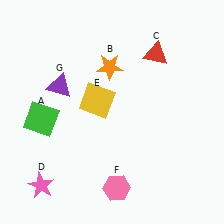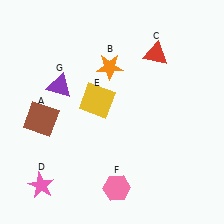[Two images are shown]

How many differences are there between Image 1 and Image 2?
There is 1 difference between the two images.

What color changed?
The square (A) changed from green in Image 1 to brown in Image 2.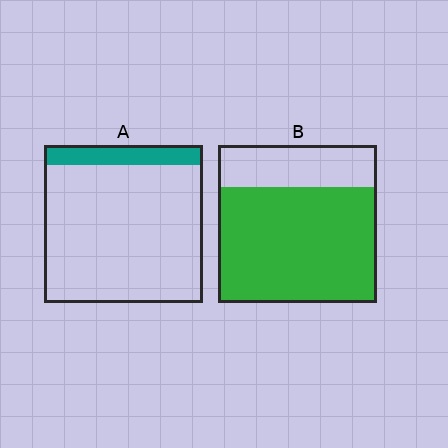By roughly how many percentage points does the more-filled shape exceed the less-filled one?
By roughly 60 percentage points (B over A).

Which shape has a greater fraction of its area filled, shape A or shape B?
Shape B.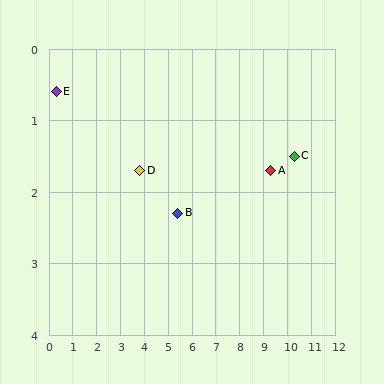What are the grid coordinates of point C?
Point C is at approximately (10.3, 1.5).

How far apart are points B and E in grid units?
Points B and E are about 5.4 grid units apart.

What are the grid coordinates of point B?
Point B is at approximately (5.4, 2.3).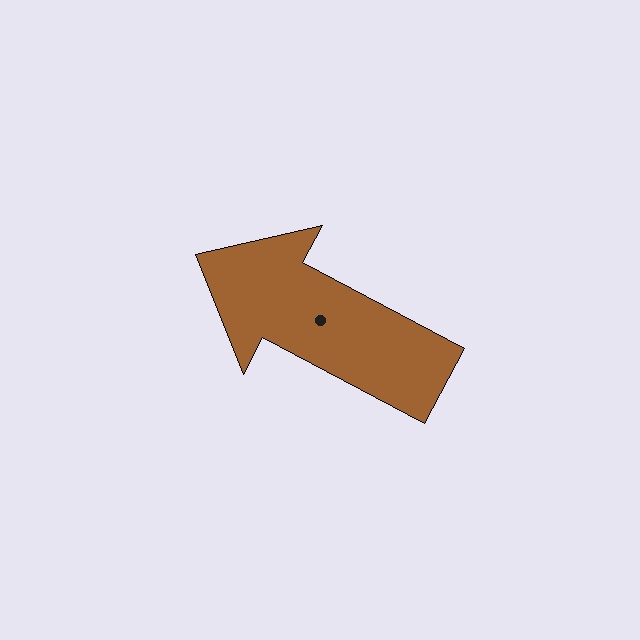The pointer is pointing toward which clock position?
Roughly 10 o'clock.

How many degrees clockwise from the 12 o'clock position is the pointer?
Approximately 298 degrees.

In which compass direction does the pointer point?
Northwest.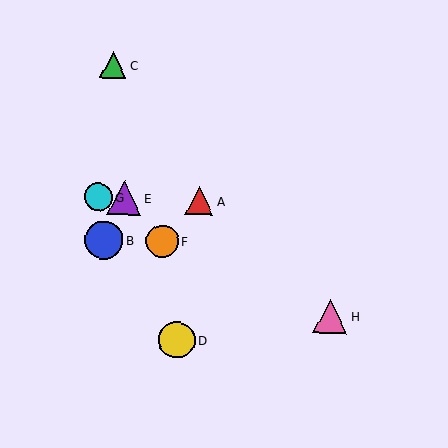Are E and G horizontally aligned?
Yes, both are at y≈198.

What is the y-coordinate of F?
Object F is at y≈241.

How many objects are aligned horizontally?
3 objects (A, E, G) are aligned horizontally.